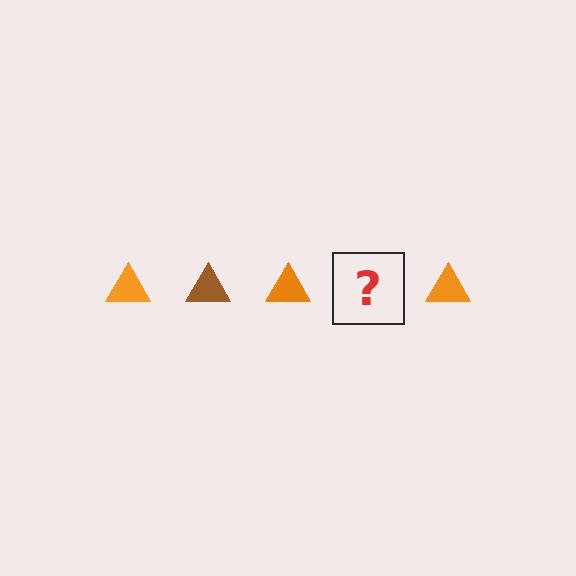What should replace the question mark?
The question mark should be replaced with a brown triangle.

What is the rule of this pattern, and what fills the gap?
The rule is that the pattern cycles through orange, brown triangles. The gap should be filled with a brown triangle.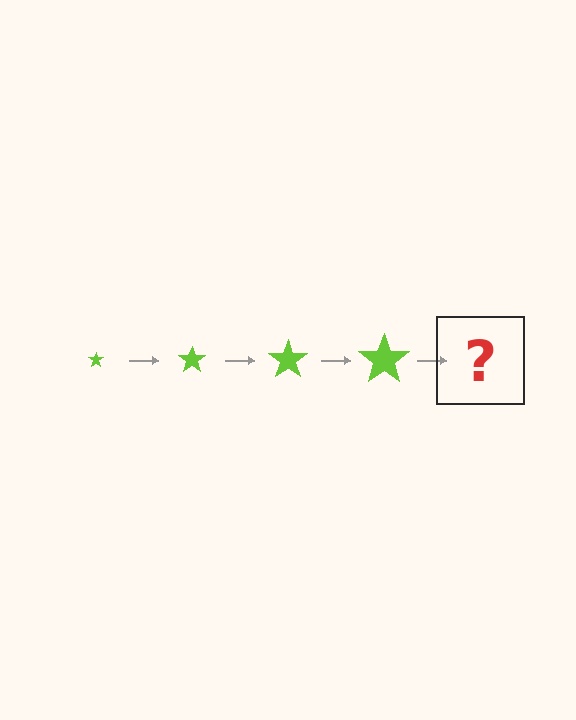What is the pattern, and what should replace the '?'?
The pattern is that the star gets progressively larger each step. The '?' should be a lime star, larger than the previous one.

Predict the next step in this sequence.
The next step is a lime star, larger than the previous one.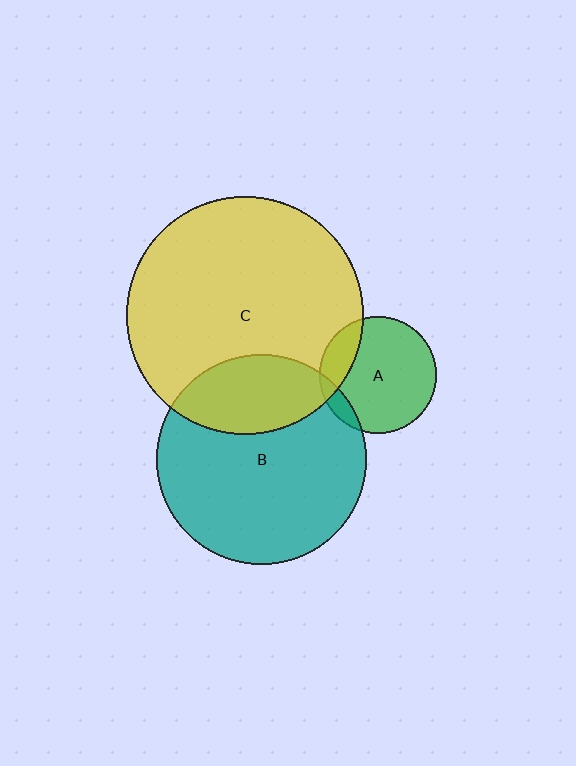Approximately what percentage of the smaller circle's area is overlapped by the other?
Approximately 10%.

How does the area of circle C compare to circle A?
Approximately 4.1 times.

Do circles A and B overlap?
Yes.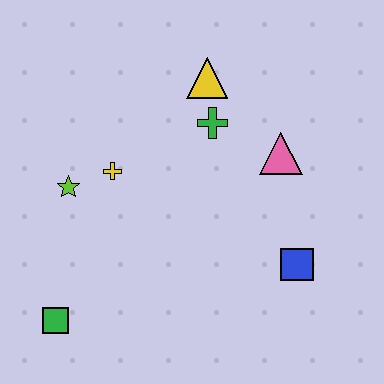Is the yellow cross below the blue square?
No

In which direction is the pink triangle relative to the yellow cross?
The pink triangle is to the right of the yellow cross.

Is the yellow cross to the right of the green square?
Yes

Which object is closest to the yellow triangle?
The green cross is closest to the yellow triangle.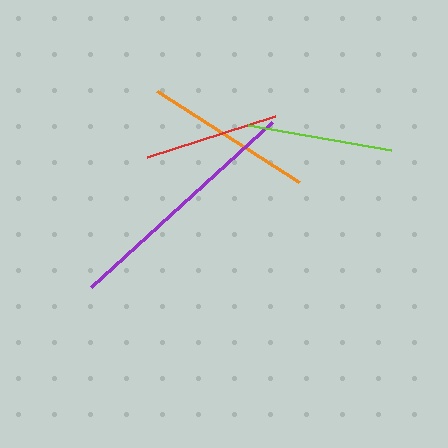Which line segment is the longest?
The purple line is the longest at approximately 245 pixels.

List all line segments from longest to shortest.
From longest to shortest: purple, orange, lime, red.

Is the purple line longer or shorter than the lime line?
The purple line is longer than the lime line.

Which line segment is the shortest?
The red line is the shortest at approximately 133 pixels.